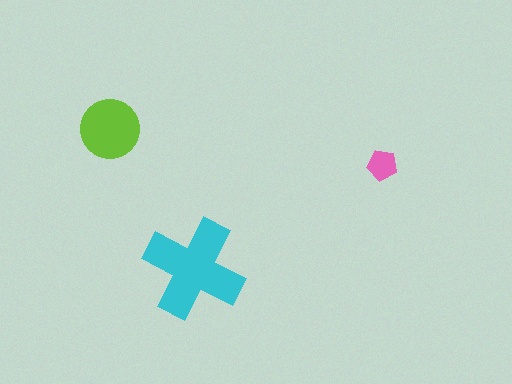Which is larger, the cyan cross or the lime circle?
The cyan cross.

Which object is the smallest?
The pink pentagon.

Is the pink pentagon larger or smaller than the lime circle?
Smaller.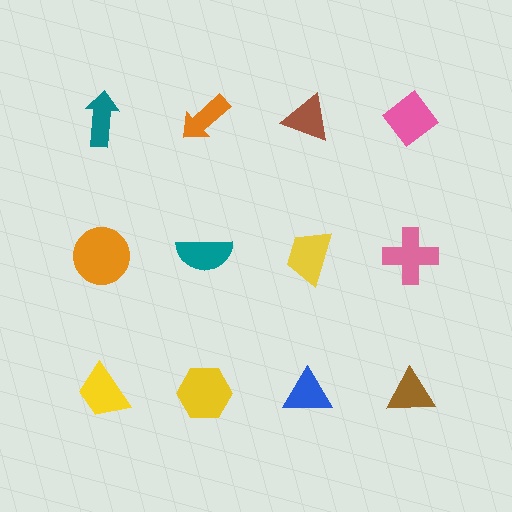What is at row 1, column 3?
A brown triangle.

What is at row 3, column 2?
A yellow hexagon.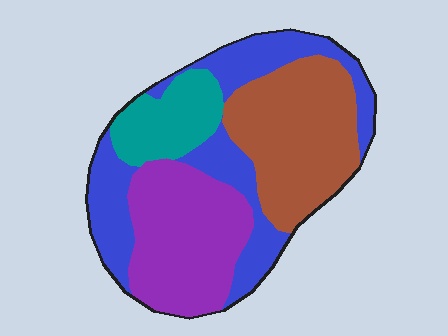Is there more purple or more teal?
Purple.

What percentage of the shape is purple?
Purple takes up about one quarter (1/4) of the shape.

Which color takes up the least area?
Teal, at roughly 15%.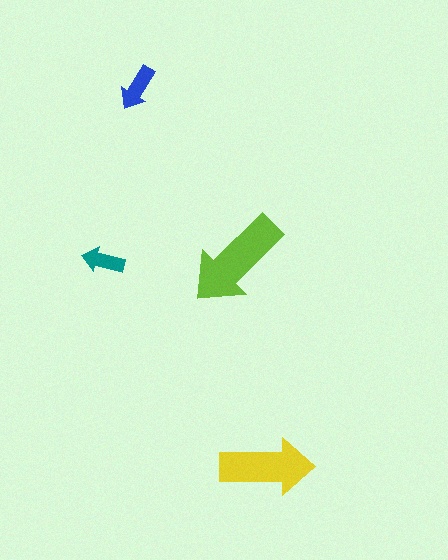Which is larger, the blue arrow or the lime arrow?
The lime one.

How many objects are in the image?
There are 4 objects in the image.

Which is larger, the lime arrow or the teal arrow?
The lime one.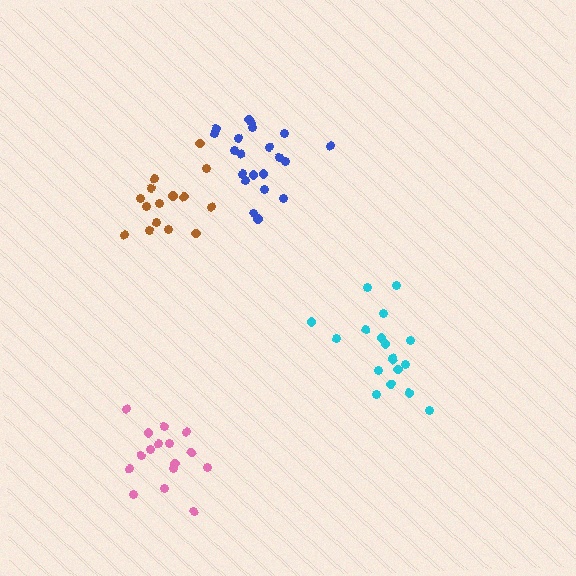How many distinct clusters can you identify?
There are 4 distinct clusters.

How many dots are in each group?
Group 1: 21 dots, Group 2: 16 dots, Group 3: 15 dots, Group 4: 18 dots (70 total).